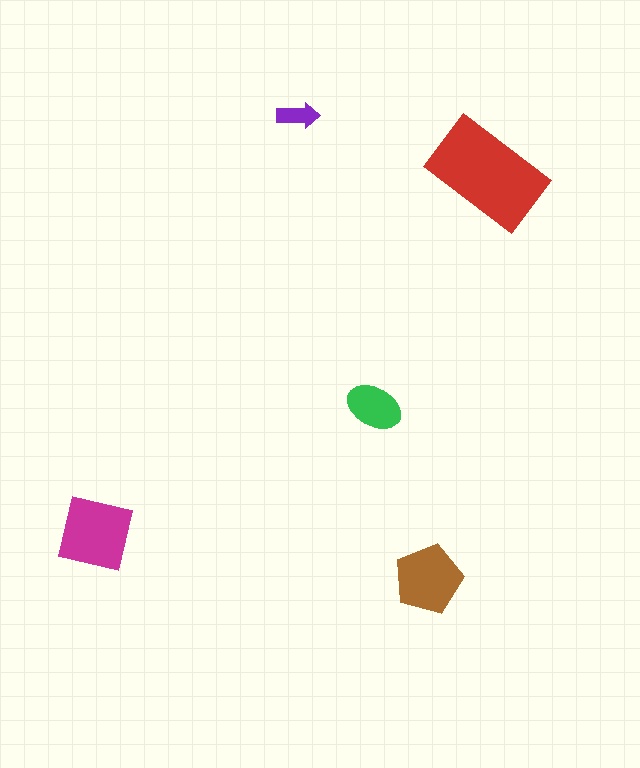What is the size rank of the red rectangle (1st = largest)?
1st.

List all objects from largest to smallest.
The red rectangle, the magenta square, the brown pentagon, the green ellipse, the purple arrow.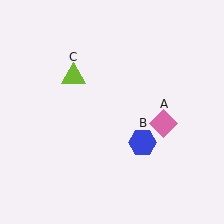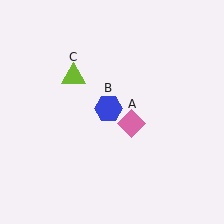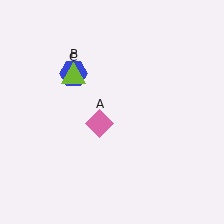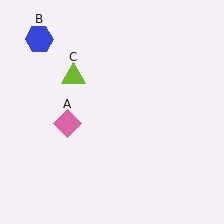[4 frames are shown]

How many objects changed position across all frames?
2 objects changed position: pink diamond (object A), blue hexagon (object B).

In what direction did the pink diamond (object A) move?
The pink diamond (object A) moved left.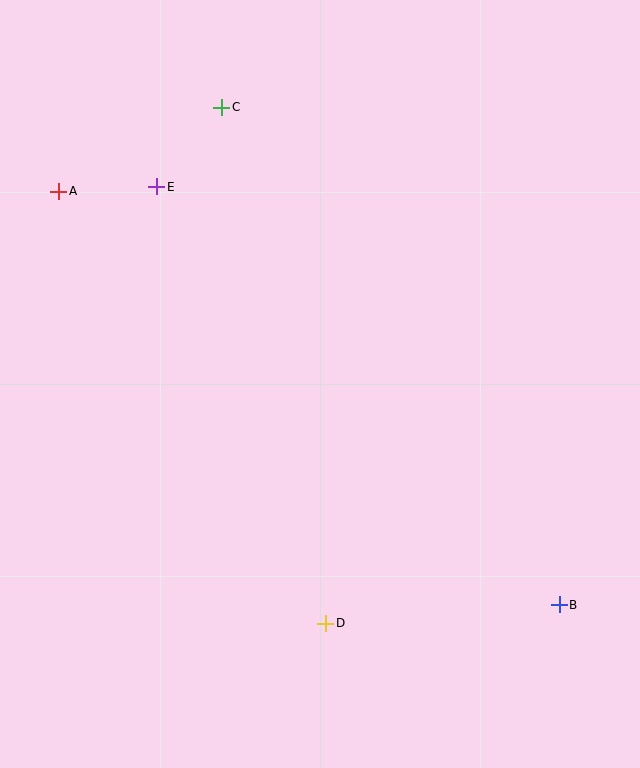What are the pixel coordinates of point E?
Point E is at (157, 187).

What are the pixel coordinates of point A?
Point A is at (59, 191).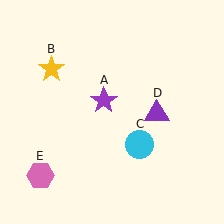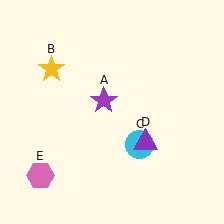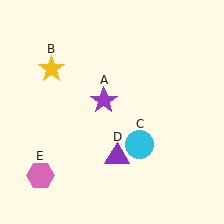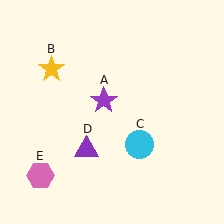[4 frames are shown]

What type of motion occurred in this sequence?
The purple triangle (object D) rotated clockwise around the center of the scene.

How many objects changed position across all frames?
1 object changed position: purple triangle (object D).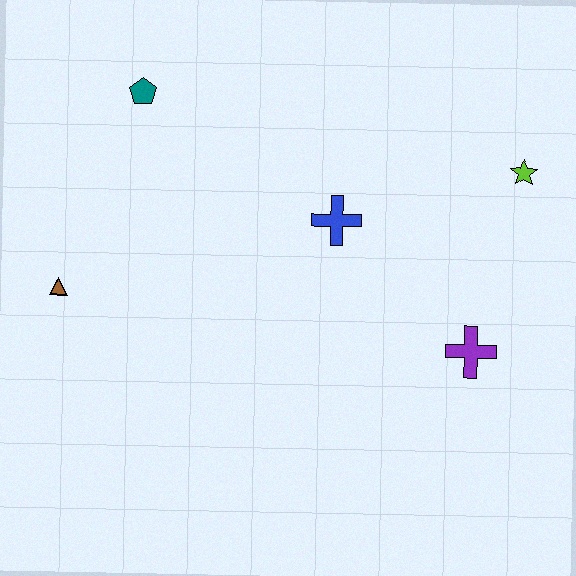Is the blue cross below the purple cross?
No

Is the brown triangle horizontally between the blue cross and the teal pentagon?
No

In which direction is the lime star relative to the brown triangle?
The lime star is to the right of the brown triangle.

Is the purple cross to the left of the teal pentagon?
No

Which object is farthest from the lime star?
The brown triangle is farthest from the lime star.